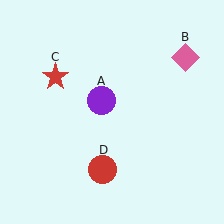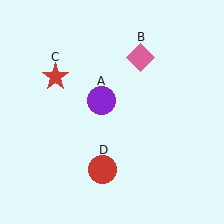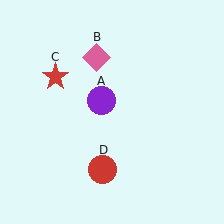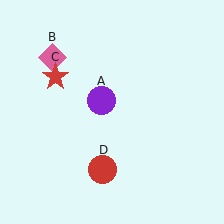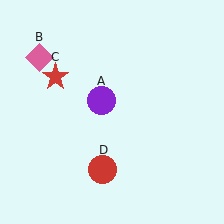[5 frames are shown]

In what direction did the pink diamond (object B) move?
The pink diamond (object B) moved left.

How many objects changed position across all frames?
1 object changed position: pink diamond (object B).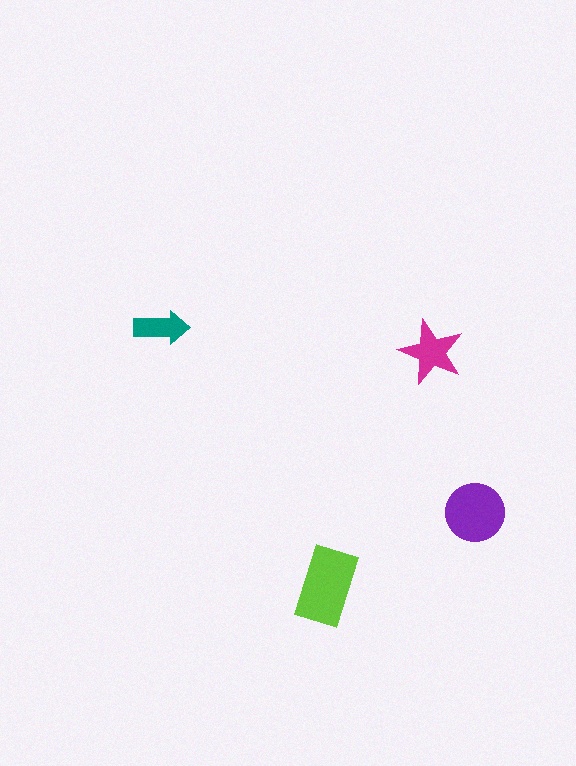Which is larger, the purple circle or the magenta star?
The purple circle.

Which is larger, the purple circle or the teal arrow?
The purple circle.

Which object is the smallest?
The teal arrow.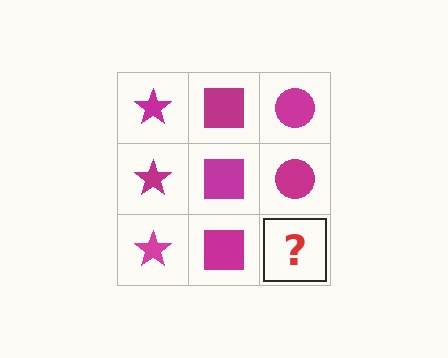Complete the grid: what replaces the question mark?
The question mark should be replaced with a magenta circle.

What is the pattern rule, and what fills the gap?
The rule is that each column has a consistent shape. The gap should be filled with a magenta circle.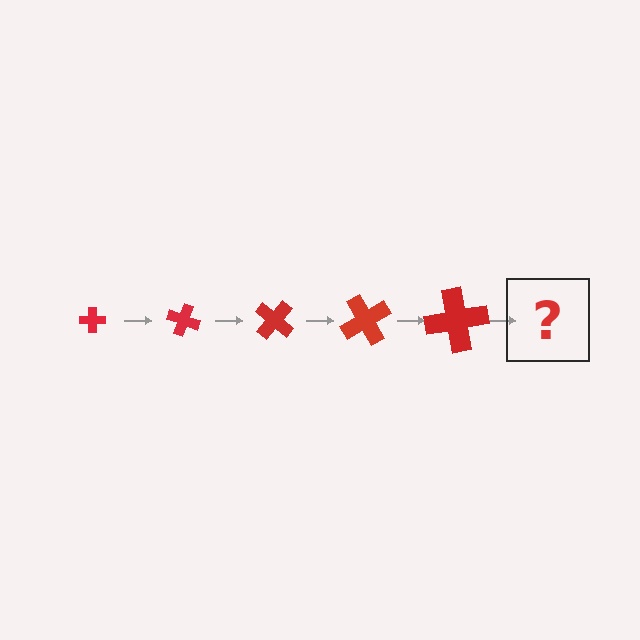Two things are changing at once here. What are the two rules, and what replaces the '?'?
The two rules are that the cross grows larger each step and it rotates 20 degrees each step. The '?' should be a cross, larger than the previous one and rotated 100 degrees from the start.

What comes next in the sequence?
The next element should be a cross, larger than the previous one and rotated 100 degrees from the start.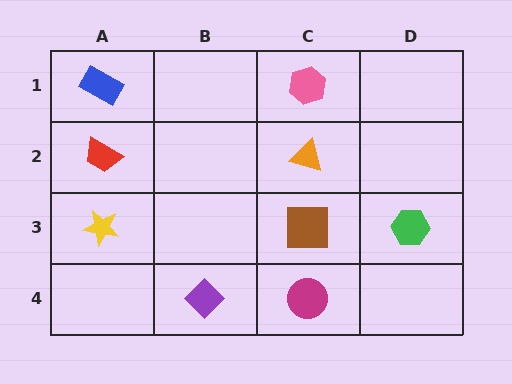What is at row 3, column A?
A yellow star.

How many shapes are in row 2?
2 shapes.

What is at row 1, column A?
A blue rectangle.